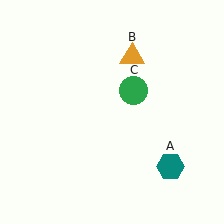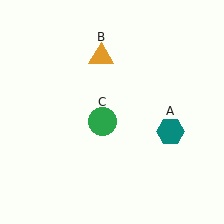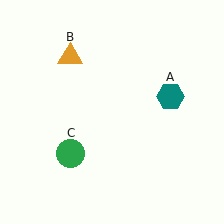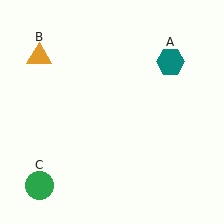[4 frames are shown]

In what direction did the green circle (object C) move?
The green circle (object C) moved down and to the left.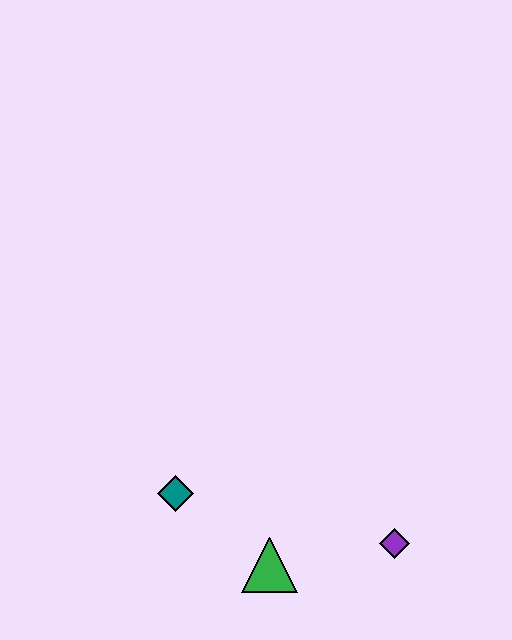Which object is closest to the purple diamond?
The green triangle is closest to the purple diamond.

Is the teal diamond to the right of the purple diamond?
No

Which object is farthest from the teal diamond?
The purple diamond is farthest from the teal diamond.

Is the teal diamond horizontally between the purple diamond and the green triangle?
No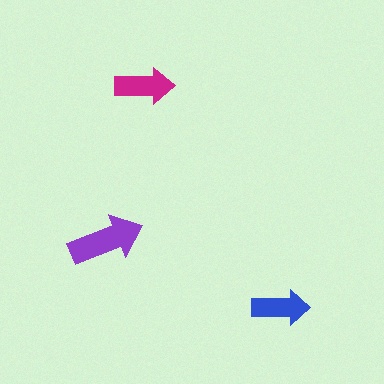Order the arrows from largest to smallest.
the purple one, the magenta one, the blue one.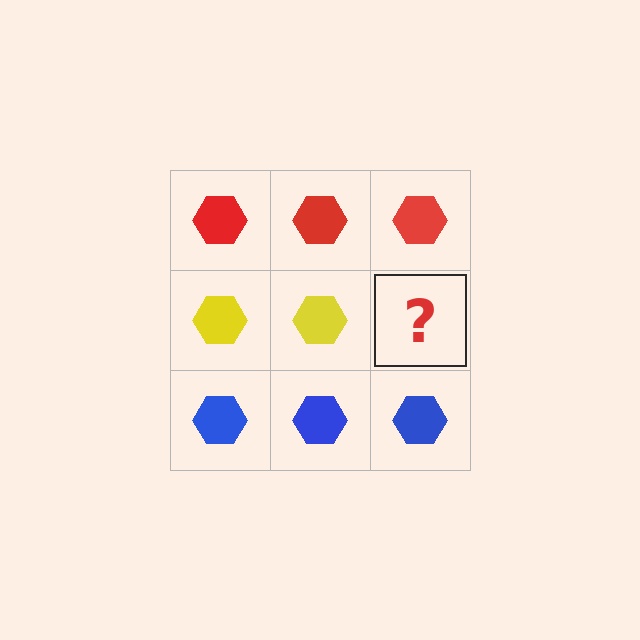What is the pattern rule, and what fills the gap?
The rule is that each row has a consistent color. The gap should be filled with a yellow hexagon.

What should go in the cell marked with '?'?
The missing cell should contain a yellow hexagon.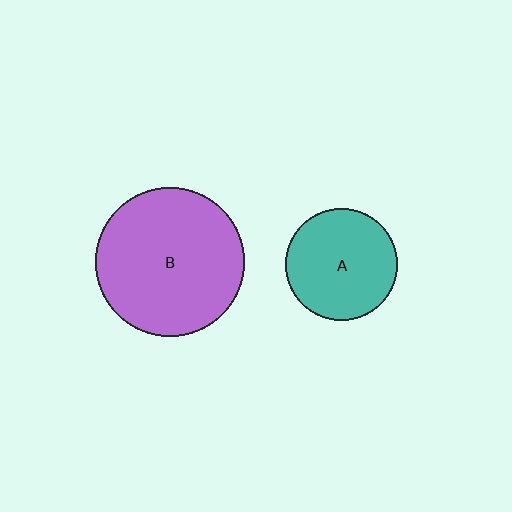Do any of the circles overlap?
No, none of the circles overlap.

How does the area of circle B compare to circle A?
Approximately 1.8 times.